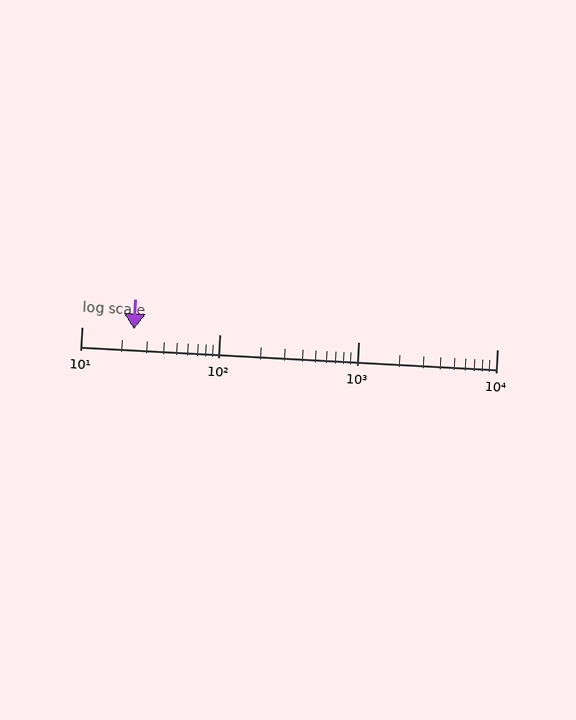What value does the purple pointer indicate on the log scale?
The pointer indicates approximately 24.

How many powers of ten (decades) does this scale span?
The scale spans 3 decades, from 10 to 10000.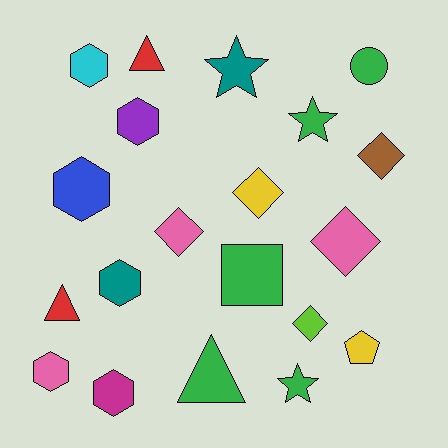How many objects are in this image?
There are 20 objects.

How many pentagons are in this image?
There is 1 pentagon.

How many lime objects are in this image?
There is 1 lime object.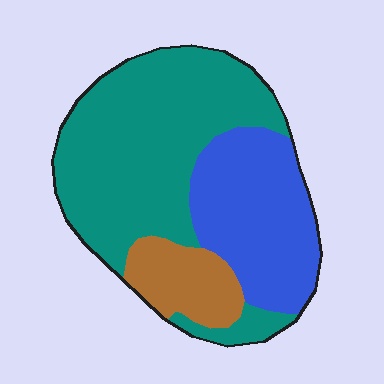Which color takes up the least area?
Brown, at roughly 15%.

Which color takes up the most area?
Teal, at roughly 55%.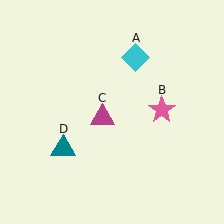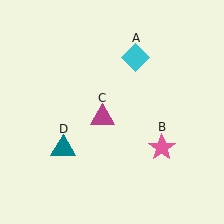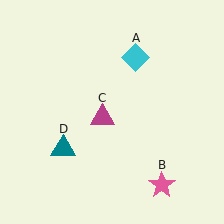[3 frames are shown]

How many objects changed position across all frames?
1 object changed position: pink star (object B).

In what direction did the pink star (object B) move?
The pink star (object B) moved down.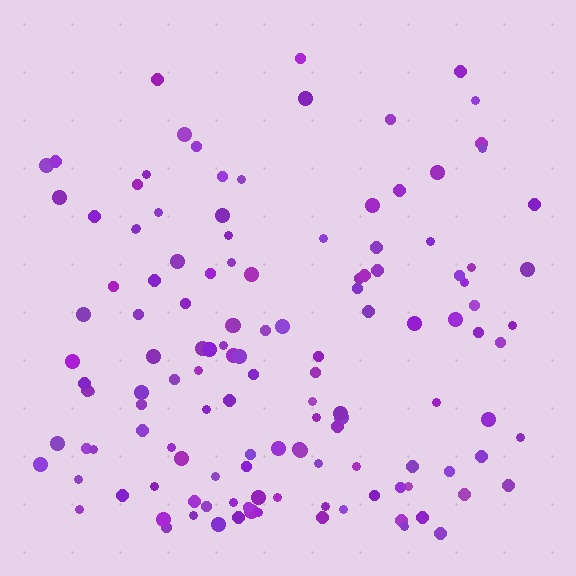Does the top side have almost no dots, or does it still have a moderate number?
Still a moderate number, just noticeably fewer than the bottom.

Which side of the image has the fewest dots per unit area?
The top.